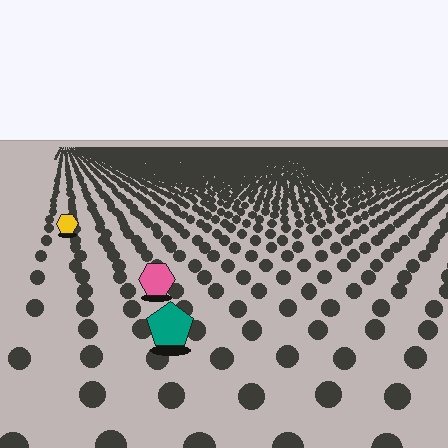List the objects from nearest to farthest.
From nearest to farthest: the teal pentagon, the pink hexagon, the yellow hexagon.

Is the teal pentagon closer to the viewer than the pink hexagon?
Yes. The teal pentagon is closer — you can tell from the texture gradient: the ground texture is coarser near it.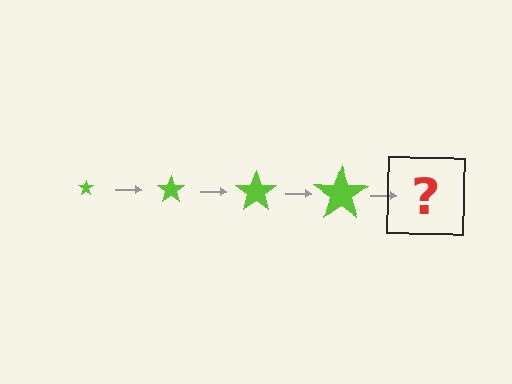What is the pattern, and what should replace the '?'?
The pattern is that the star gets progressively larger each step. The '?' should be a lime star, larger than the previous one.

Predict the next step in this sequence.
The next step is a lime star, larger than the previous one.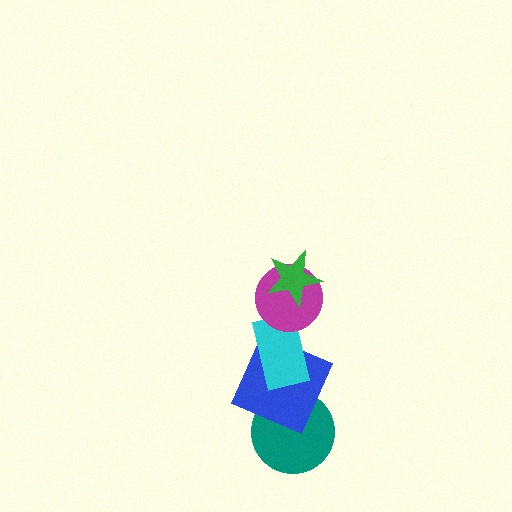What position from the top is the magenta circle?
The magenta circle is 2nd from the top.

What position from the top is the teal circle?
The teal circle is 5th from the top.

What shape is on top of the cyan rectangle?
The magenta circle is on top of the cyan rectangle.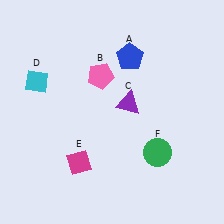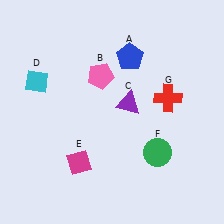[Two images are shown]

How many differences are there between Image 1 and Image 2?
There is 1 difference between the two images.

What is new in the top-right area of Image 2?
A red cross (G) was added in the top-right area of Image 2.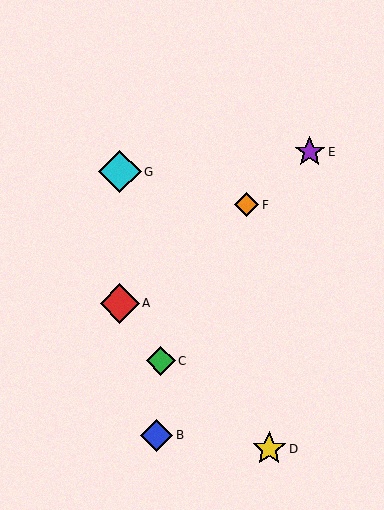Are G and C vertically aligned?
No, G is at x≈120 and C is at x≈161.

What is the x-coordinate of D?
Object D is at x≈269.